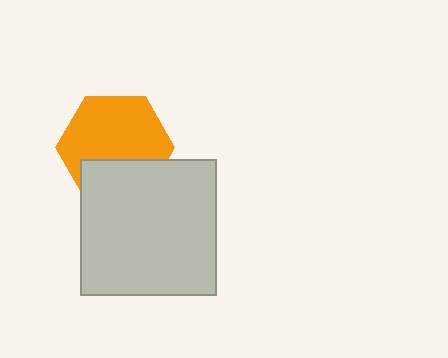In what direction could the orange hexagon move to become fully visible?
The orange hexagon could move up. That would shift it out from behind the light gray square entirely.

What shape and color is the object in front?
The object in front is a light gray square.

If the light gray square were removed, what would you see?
You would see the complete orange hexagon.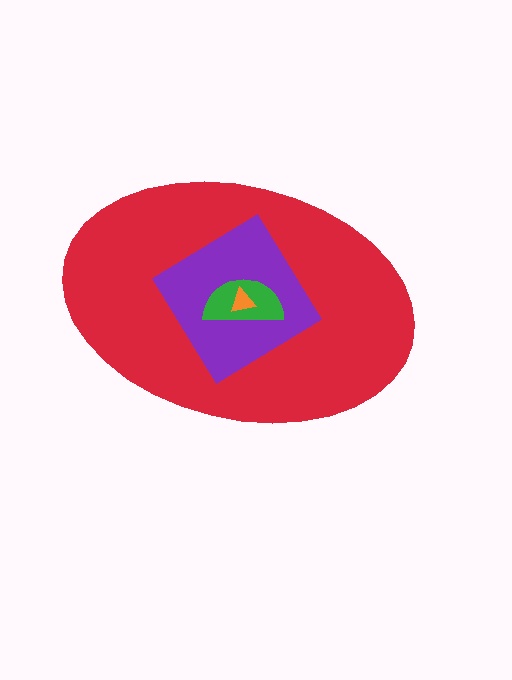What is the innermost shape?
The orange triangle.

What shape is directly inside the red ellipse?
The purple diamond.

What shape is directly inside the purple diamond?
The green semicircle.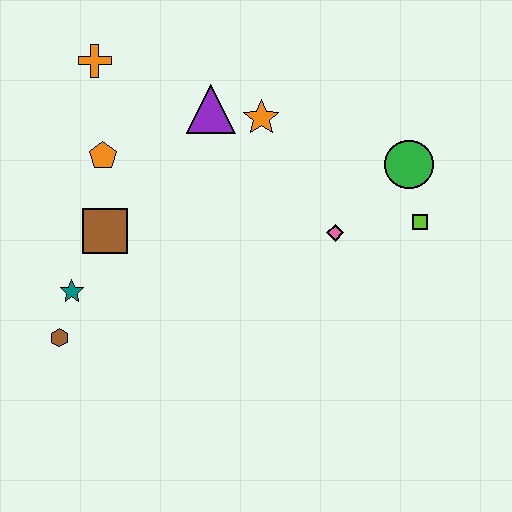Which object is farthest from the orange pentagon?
The lime square is farthest from the orange pentagon.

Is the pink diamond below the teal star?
No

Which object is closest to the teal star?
The brown hexagon is closest to the teal star.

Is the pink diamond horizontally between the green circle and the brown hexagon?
Yes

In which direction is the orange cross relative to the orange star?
The orange cross is to the left of the orange star.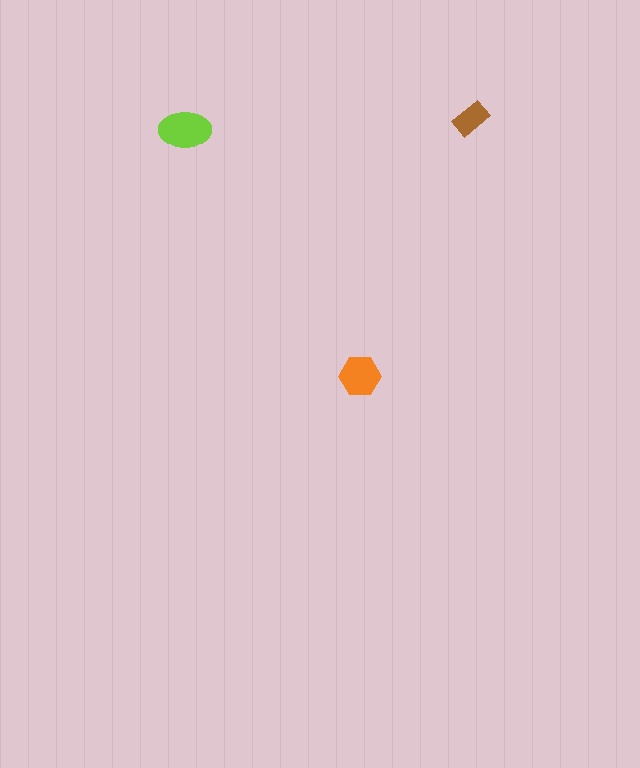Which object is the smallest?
The brown rectangle.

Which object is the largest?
The lime ellipse.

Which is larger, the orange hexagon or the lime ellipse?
The lime ellipse.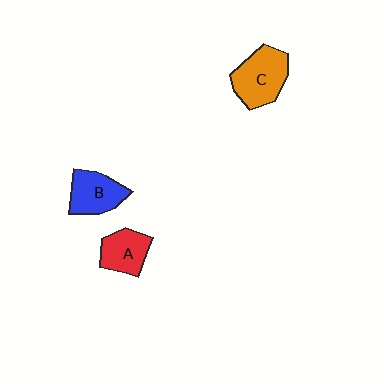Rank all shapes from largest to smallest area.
From largest to smallest: C (orange), B (blue), A (red).